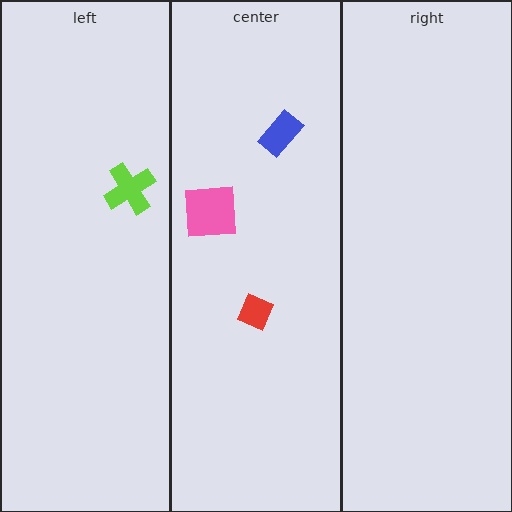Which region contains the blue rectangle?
The center region.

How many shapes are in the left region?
1.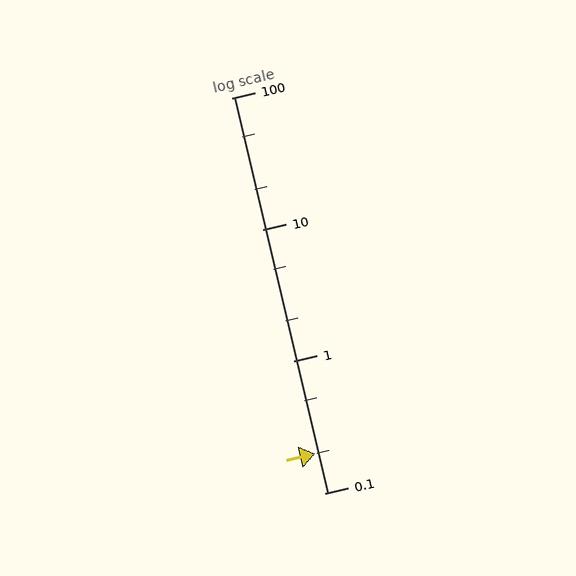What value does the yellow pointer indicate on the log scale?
The pointer indicates approximately 0.2.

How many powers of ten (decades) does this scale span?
The scale spans 3 decades, from 0.1 to 100.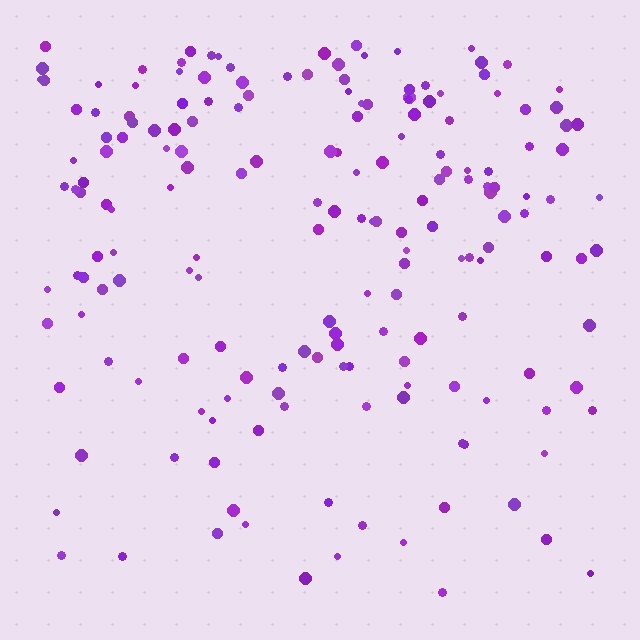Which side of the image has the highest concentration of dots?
The top.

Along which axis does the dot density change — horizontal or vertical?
Vertical.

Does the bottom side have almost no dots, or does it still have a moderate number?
Still a moderate number, just noticeably fewer than the top.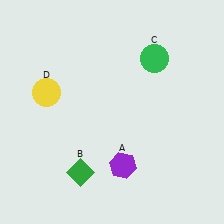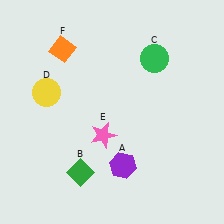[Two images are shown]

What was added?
A pink star (E), an orange diamond (F) were added in Image 2.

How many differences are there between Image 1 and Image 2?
There are 2 differences between the two images.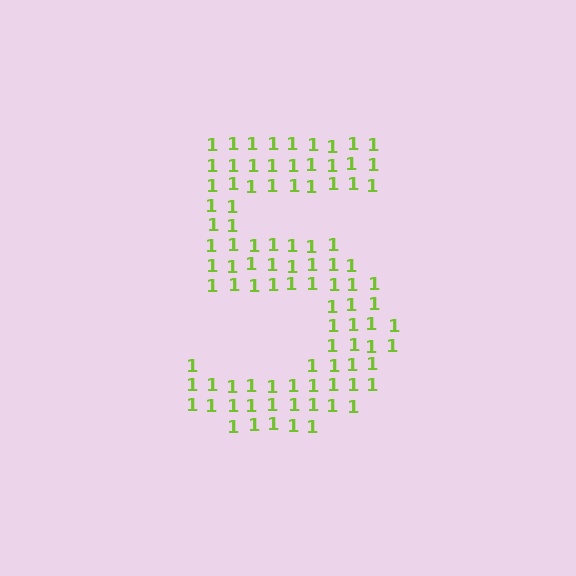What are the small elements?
The small elements are digit 1's.